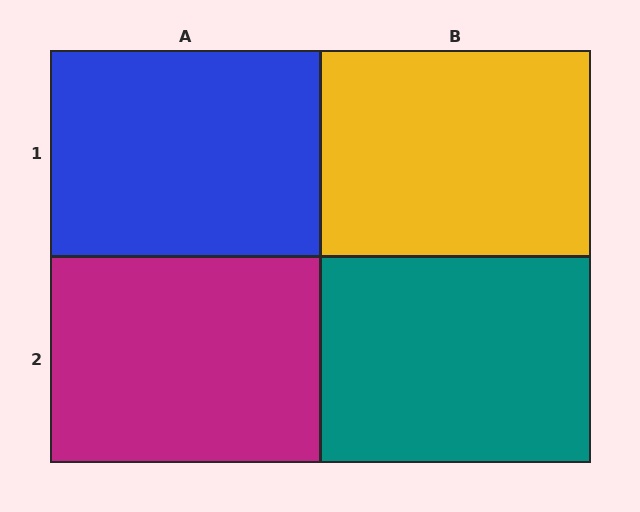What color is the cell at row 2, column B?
Teal.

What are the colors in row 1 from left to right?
Blue, yellow.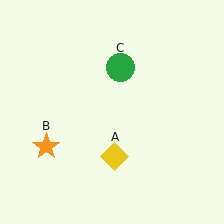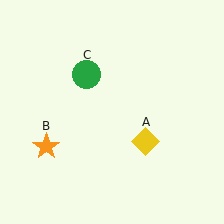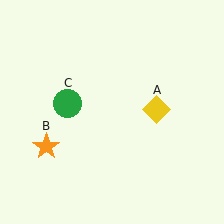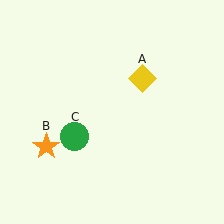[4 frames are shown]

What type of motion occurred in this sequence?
The yellow diamond (object A), green circle (object C) rotated counterclockwise around the center of the scene.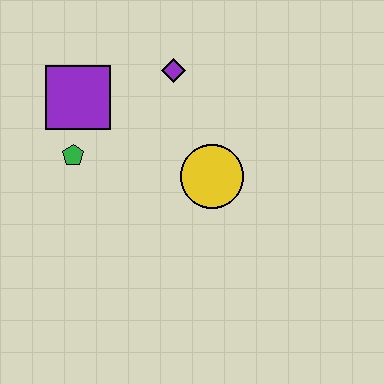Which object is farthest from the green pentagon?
The yellow circle is farthest from the green pentagon.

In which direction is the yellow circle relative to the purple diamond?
The yellow circle is below the purple diamond.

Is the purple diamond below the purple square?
No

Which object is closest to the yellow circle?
The purple diamond is closest to the yellow circle.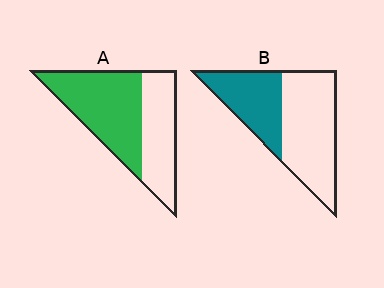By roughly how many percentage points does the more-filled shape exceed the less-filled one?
By roughly 20 percentage points (A over B).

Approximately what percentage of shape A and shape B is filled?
A is approximately 60% and B is approximately 40%.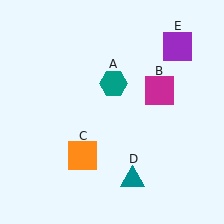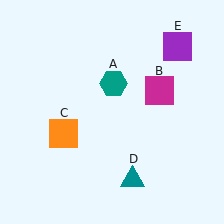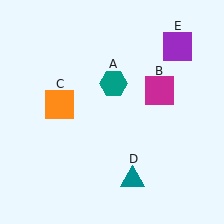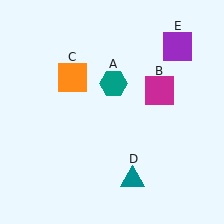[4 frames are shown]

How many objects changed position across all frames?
1 object changed position: orange square (object C).